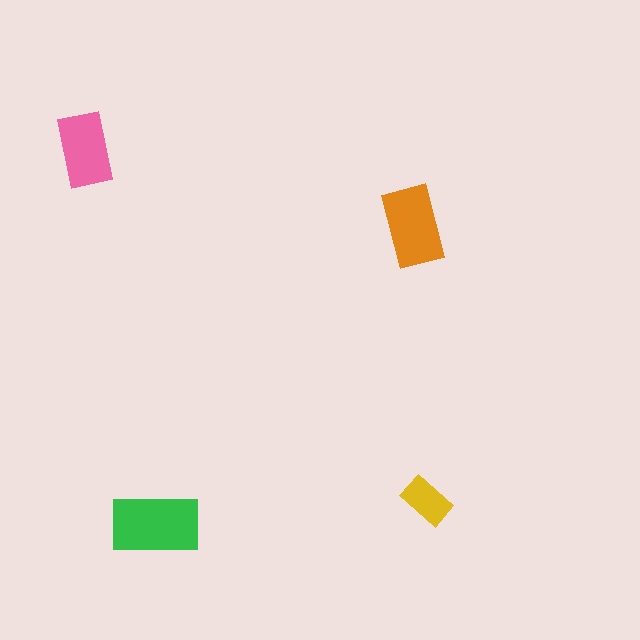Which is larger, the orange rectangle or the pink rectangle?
The orange one.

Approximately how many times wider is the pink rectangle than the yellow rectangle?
About 1.5 times wider.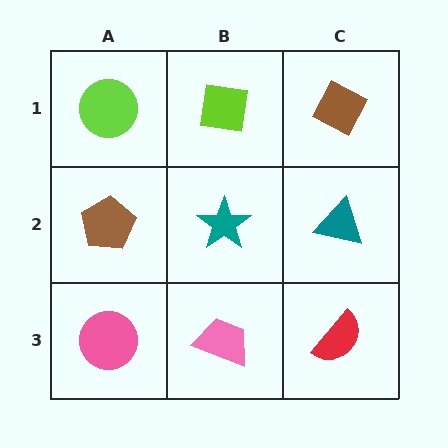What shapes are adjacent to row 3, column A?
A brown pentagon (row 2, column A), a pink trapezoid (row 3, column B).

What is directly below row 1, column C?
A teal triangle.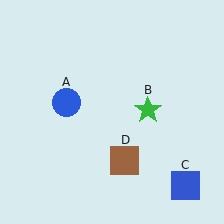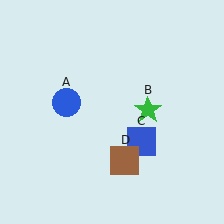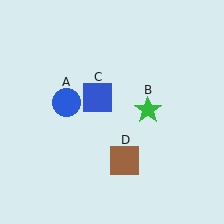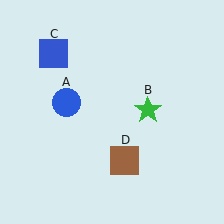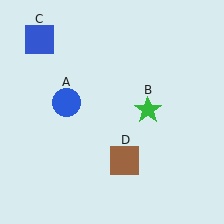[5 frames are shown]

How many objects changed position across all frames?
1 object changed position: blue square (object C).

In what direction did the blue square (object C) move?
The blue square (object C) moved up and to the left.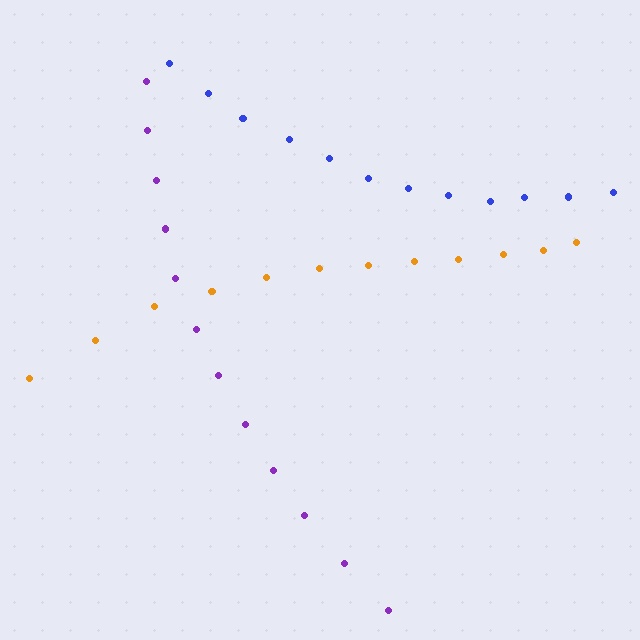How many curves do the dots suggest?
There are 3 distinct paths.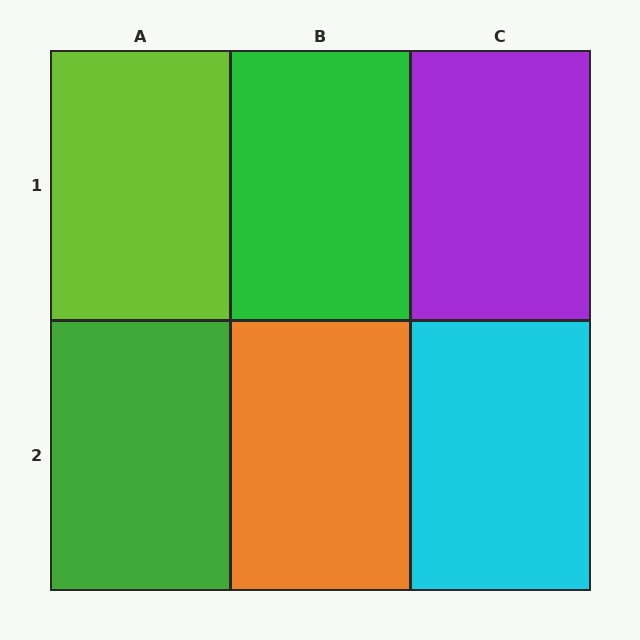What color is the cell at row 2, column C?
Cyan.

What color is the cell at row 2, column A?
Green.